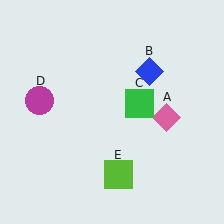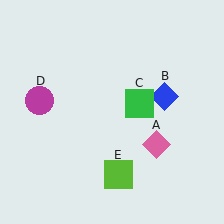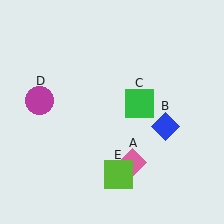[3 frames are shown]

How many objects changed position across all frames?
2 objects changed position: pink diamond (object A), blue diamond (object B).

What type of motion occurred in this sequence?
The pink diamond (object A), blue diamond (object B) rotated clockwise around the center of the scene.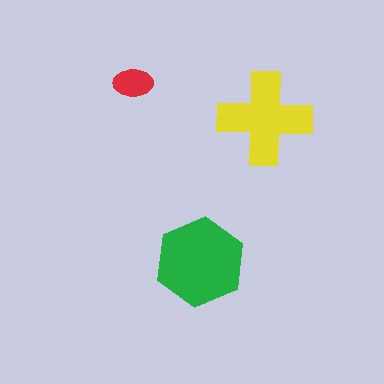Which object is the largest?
The green hexagon.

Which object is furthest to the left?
The red ellipse is leftmost.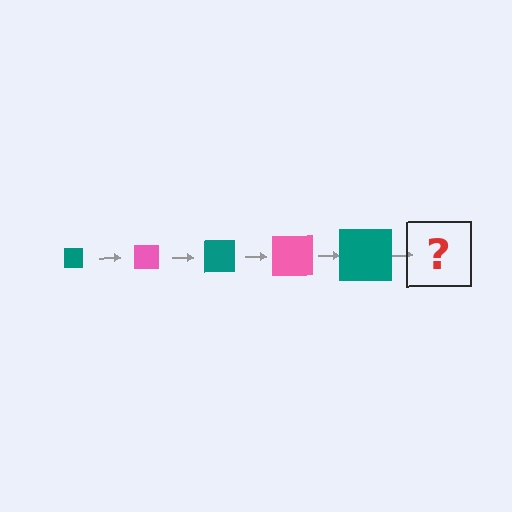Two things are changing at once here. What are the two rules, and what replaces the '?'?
The two rules are that the square grows larger each step and the color cycles through teal and pink. The '?' should be a pink square, larger than the previous one.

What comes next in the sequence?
The next element should be a pink square, larger than the previous one.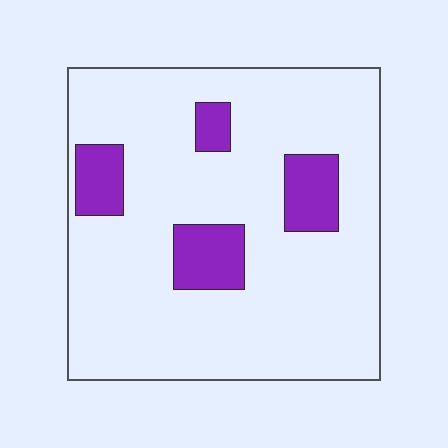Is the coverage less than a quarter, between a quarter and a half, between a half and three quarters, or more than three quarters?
Less than a quarter.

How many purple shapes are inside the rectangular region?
4.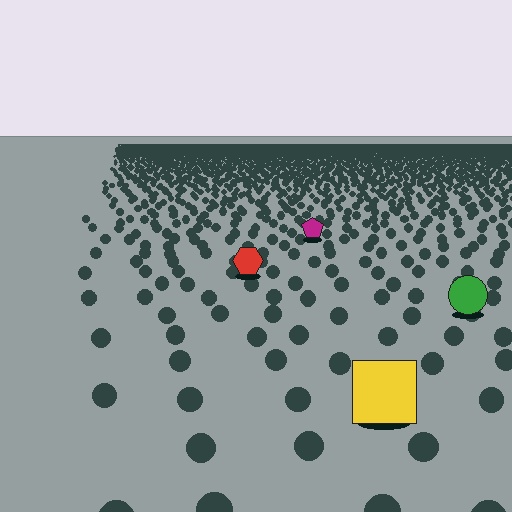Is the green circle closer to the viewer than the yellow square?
No. The yellow square is closer — you can tell from the texture gradient: the ground texture is coarser near it.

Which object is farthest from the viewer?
The magenta pentagon is farthest from the viewer. It appears smaller and the ground texture around it is denser.